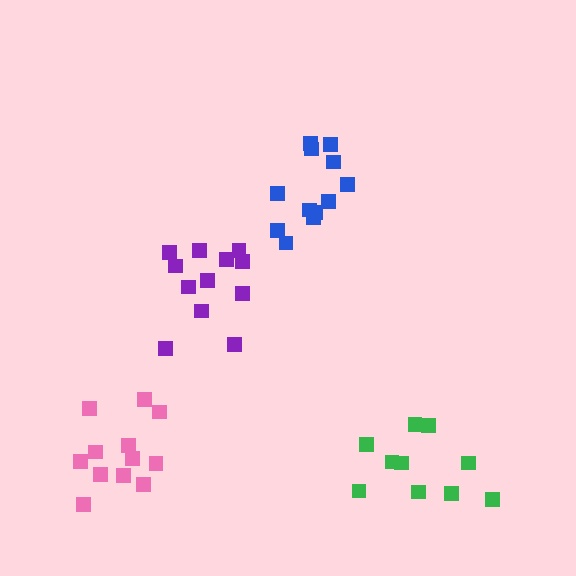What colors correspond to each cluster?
The clusters are colored: green, pink, purple, blue.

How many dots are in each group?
Group 1: 10 dots, Group 2: 13 dots, Group 3: 12 dots, Group 4: 12 dots (47 total).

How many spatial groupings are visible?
There are 4 spatial groupings.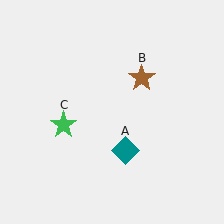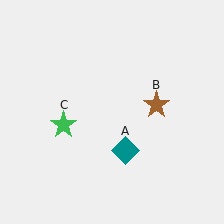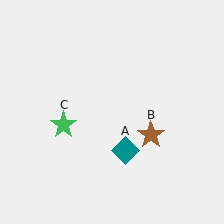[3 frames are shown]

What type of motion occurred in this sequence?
The brown star (object B) rotated clockwise around the center of the scene.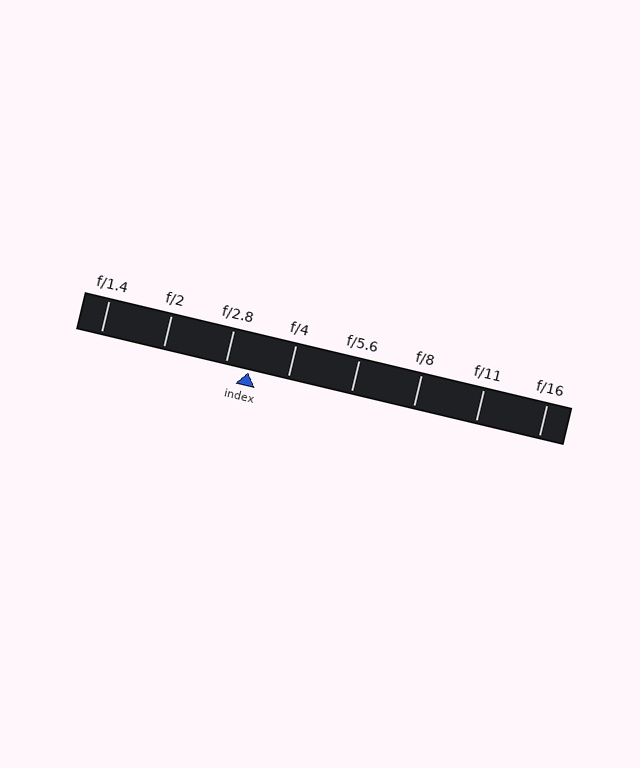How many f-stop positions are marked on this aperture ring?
There are 8 f-stop positions marked.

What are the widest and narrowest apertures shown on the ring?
The widest aperture shown is f/1.4 and the narrowest is f/16.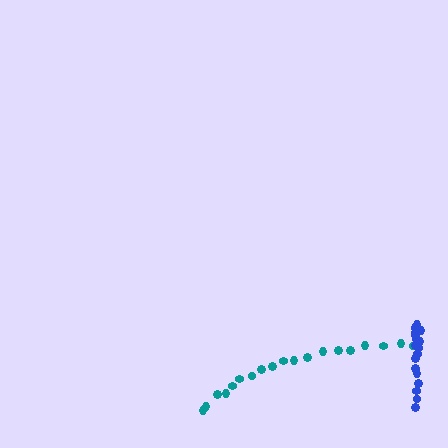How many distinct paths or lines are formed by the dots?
There are 2 distinct paths.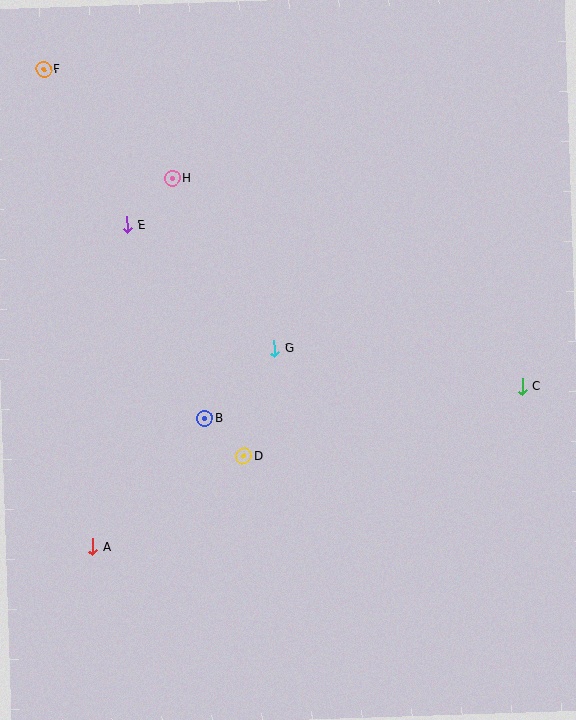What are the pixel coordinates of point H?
Point H is at (172, 178).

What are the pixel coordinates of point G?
Point G is at (274, 349).